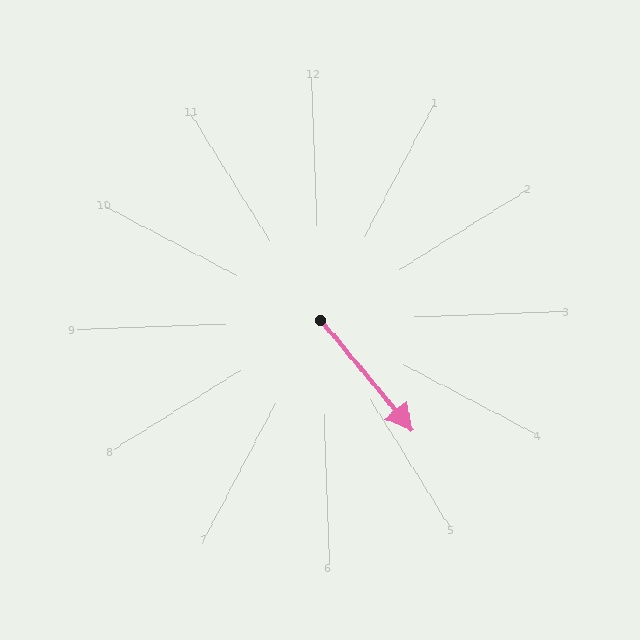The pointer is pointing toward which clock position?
Roughly 5 o'clock.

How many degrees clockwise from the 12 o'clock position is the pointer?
Approximately 142 degrees.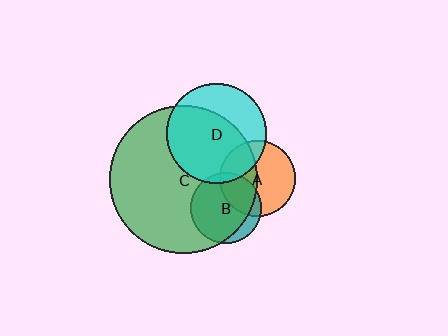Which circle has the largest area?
Circle C (green).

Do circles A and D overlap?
Yes.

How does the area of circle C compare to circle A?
Approximately 3.7 times.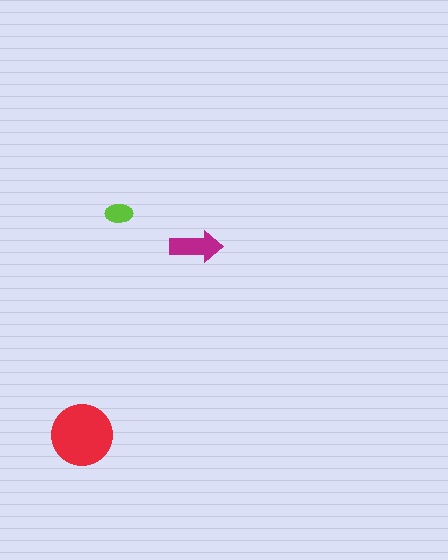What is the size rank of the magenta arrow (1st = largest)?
2nd.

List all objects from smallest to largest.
The lime ellipse, the magenta arrow, the red circle.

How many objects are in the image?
There are 3 objects in the image.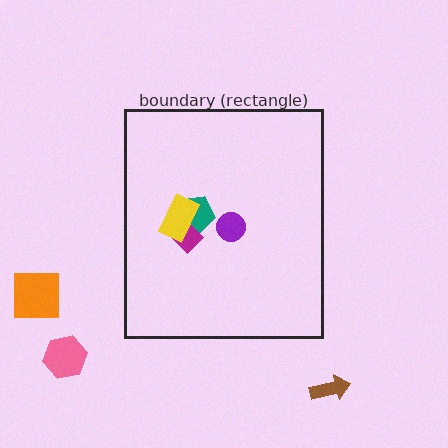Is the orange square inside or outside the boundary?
Outside.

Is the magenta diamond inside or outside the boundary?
Inside.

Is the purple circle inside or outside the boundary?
Inside.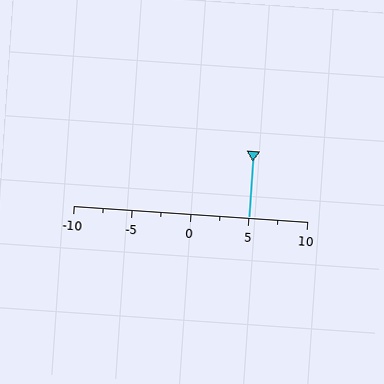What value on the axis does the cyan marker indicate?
The marker indicates approximately 5.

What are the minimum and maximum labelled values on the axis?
The axis runs from -10 to 10.